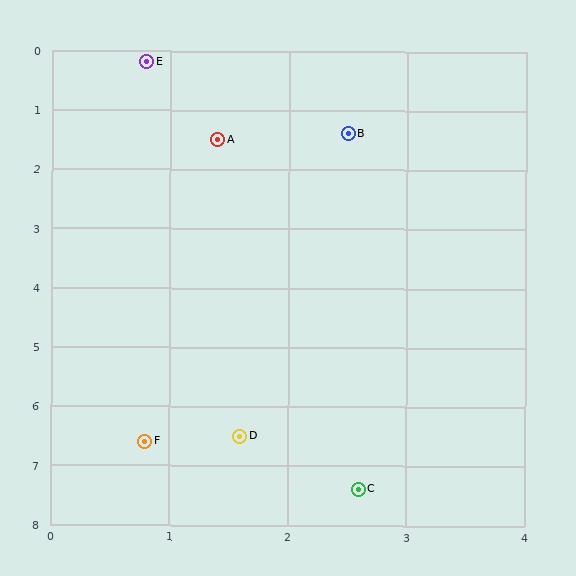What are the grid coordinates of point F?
Point F is at approximately (0.8, 6.6).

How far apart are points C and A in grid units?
Points C and A are about 6.0 grid units apart.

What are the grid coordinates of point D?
Point D is at approximately (1.6, 6.5).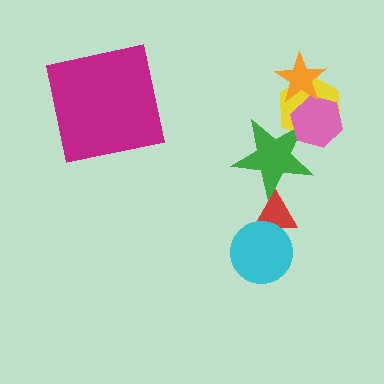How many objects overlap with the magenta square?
0 objects overlap with the magenta square.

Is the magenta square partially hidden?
No, no other shape covers it.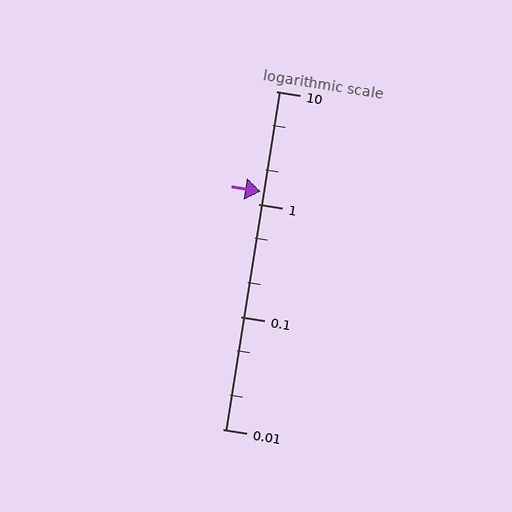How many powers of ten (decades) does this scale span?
The scale spans 3 decades, from 0.01 to 10.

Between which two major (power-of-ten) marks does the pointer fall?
The pointer is between 1 and 10.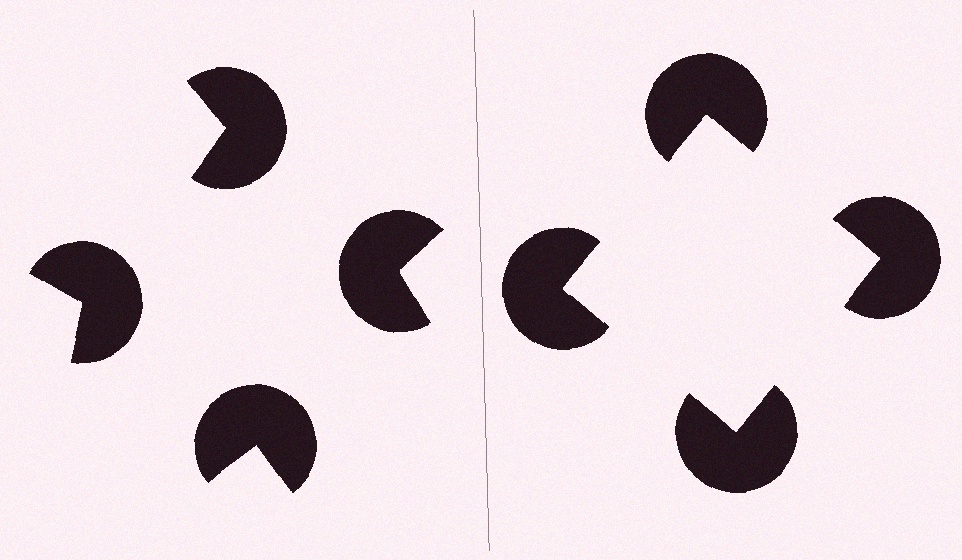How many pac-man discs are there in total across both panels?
8 — 4 on each side.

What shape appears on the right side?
An illusory square.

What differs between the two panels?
The pac-man discs are positioned identically on both sides; only the wedge orientations differ. On the right they align to a square; on the left they are misaligned.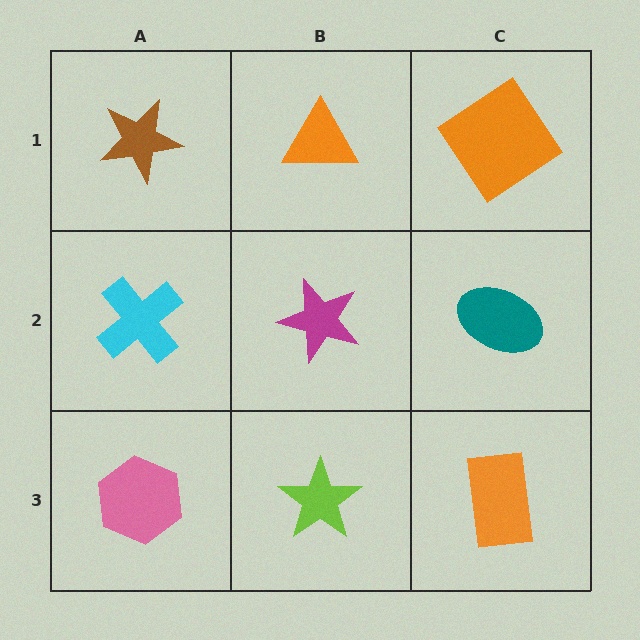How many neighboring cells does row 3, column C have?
2.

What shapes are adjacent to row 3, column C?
A teal ellipse (row 2, column C), a lime star (row 3, column B).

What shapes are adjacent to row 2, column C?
An orange diamond (row 1, column C), an orange rectangle (row 3, column C), a magenta star (row 2, column B).